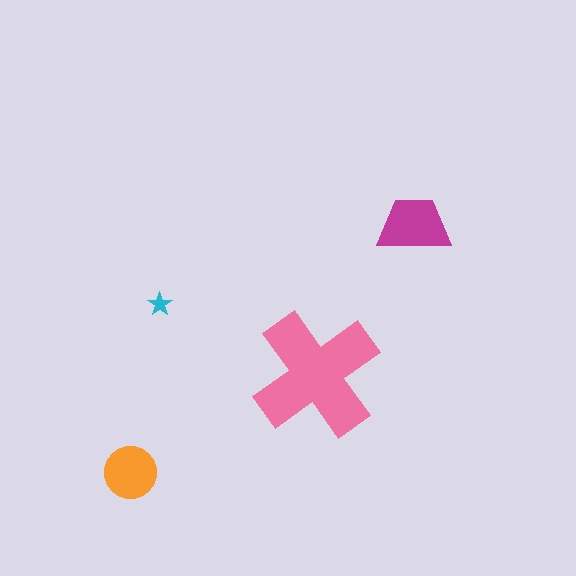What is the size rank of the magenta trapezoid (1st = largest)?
2nd.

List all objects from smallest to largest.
The cyan star, the orange circle, the magenta trapezoid, the pink cross.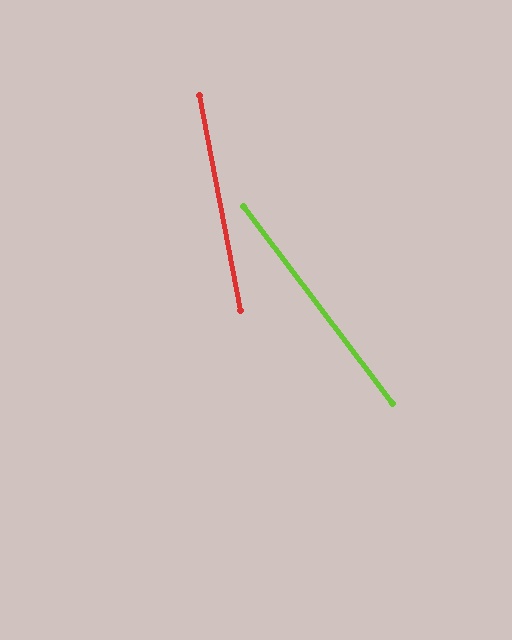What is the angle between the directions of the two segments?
Approximately 26 degrees.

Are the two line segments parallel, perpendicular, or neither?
Neither parallel nor perpendicular — they differ by about 26°.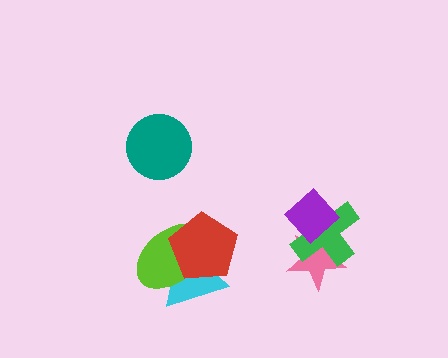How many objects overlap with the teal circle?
0 objects overlap with the teal circle.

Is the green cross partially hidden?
Yes, it is partially covered by another shape.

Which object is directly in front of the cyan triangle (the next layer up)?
The lime ellipse is directly in front of the cyan triangle.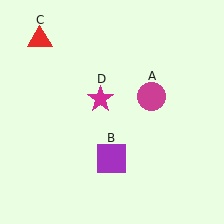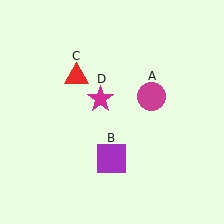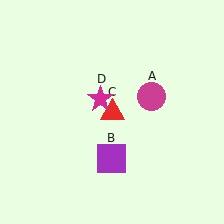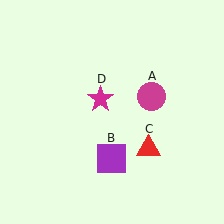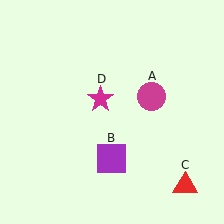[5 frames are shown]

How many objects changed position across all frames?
1 object changed position: red triangle (object C).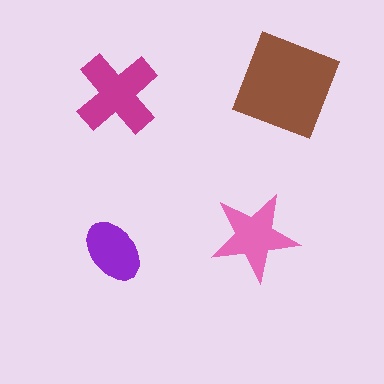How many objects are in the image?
There are 4 objects in the image.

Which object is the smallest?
The purple ellipse.